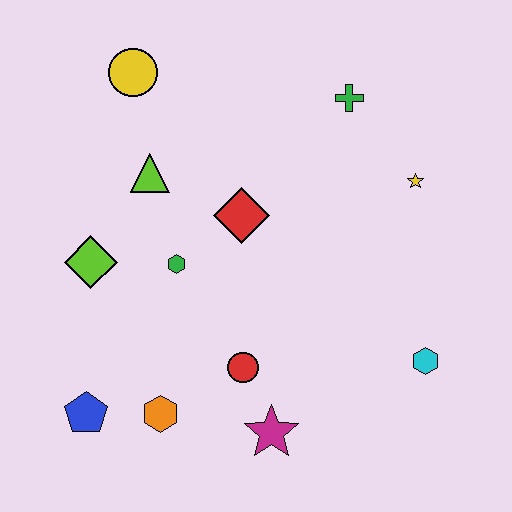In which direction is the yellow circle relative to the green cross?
The yellow circle is to the left of the green cross.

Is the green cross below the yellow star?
No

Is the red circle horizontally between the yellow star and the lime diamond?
Yes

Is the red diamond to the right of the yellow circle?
Yes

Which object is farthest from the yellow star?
The blue pentagon is farthest from the yellow star.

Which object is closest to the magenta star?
The red circle is closest to the magenta star.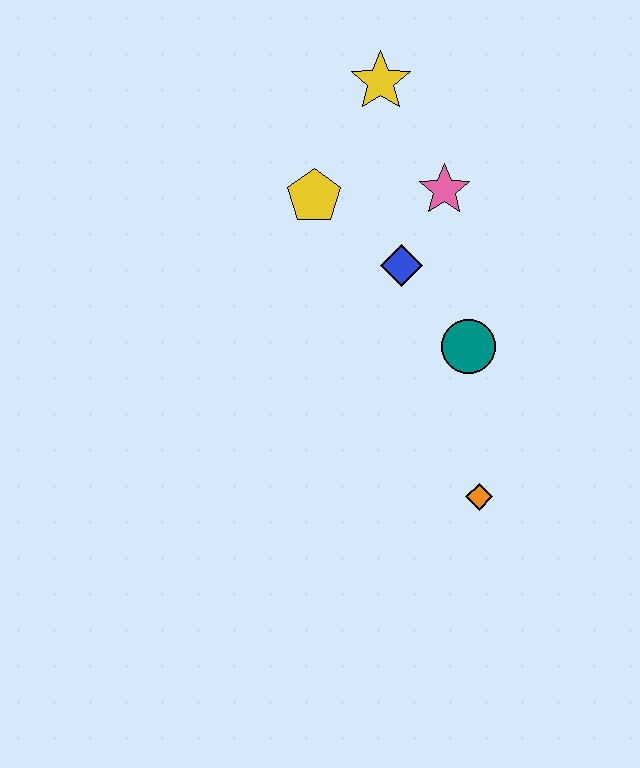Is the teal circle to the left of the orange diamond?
Yes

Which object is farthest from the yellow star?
The orange diamond is farthest from the yellow star.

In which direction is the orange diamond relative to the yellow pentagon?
The orange diamond is below the yellow pentagon.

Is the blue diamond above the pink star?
No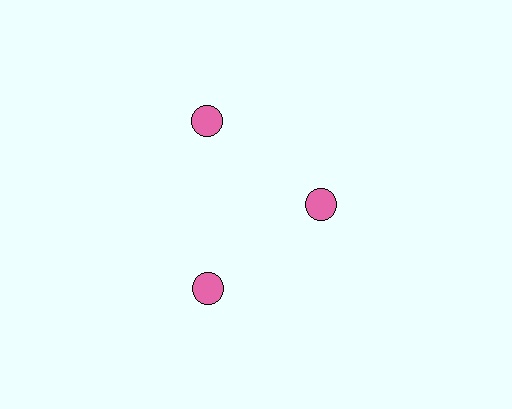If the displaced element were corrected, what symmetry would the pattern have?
It would have 3-fold rotational symmetry — the pattern would map onto itself every 120 degrees.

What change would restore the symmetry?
The symmetry would be restored by moving it outward, back onto the ring so that all 3 circles sit at equal angles and equal distance from the center.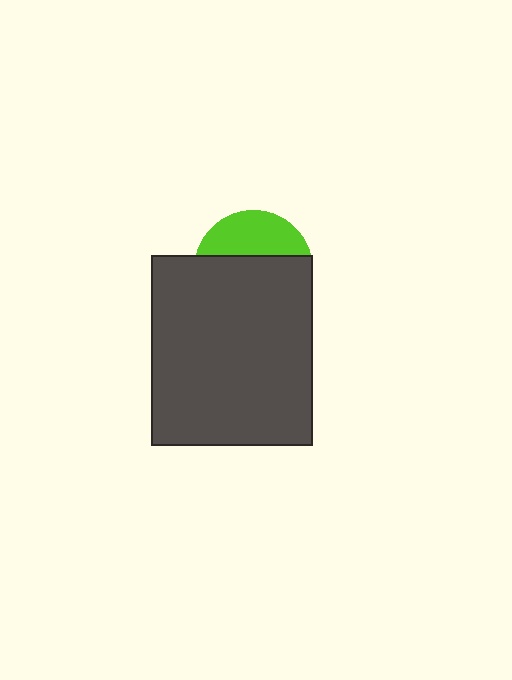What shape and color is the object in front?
The object in front is a dark gray rectangle.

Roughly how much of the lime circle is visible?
A small part of it is visible (roughly 35%).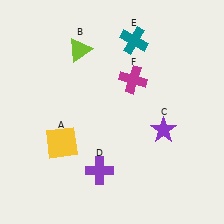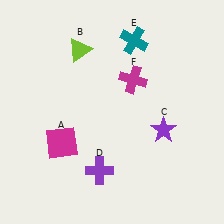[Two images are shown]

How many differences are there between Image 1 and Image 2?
There is 1 difference between the two images.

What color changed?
The square (A) changed from yellow in Image 1 to magenta in Image 2.